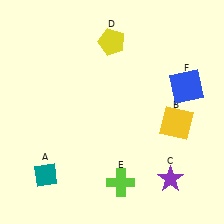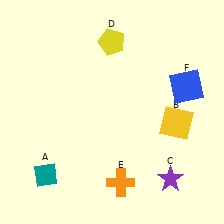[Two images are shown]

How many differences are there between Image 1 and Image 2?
There is 1 difference between the two images.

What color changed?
The cross (E) changed from lime in Image 1 to orange in Image 2.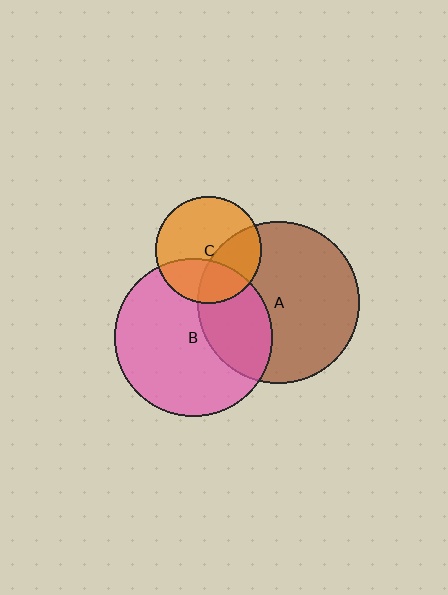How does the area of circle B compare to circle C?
Approximately 2.2 times.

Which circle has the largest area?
Circle A (brown).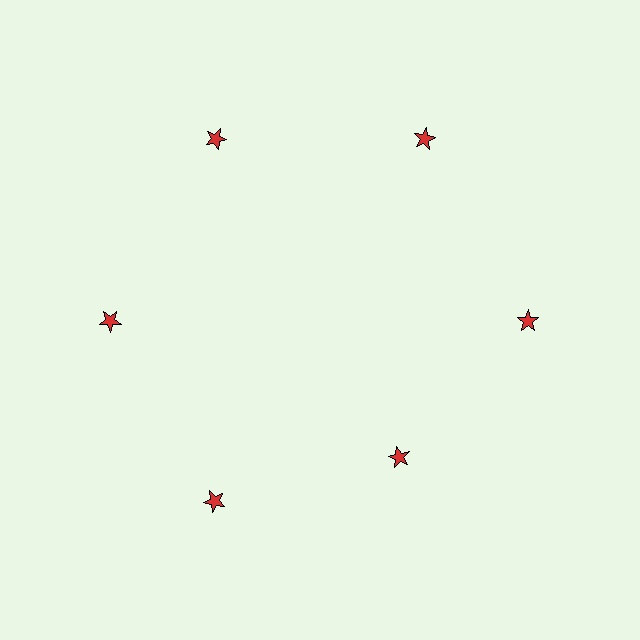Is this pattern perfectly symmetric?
No. The 6 red stars are arranged in a ring, but one element near the 5 o'clock position is pulled inward toward the center, breaking the 6-fold rotational symmetry.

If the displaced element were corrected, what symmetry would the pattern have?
It would have 6-fold rotational symmetry — the pattern would map onto itself every 60 degrees.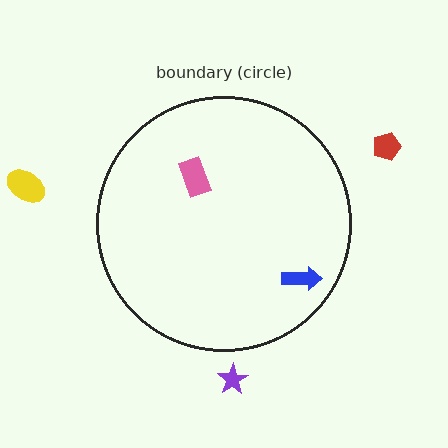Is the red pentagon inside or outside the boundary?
Outside.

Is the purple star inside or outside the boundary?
Outside.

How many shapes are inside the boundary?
2 inside, 3 outside.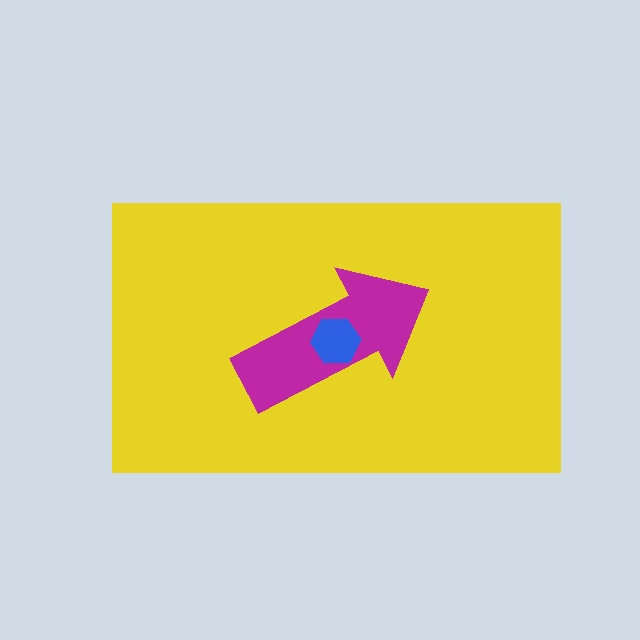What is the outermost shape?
The yellow rectangle.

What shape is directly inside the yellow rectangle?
The magenta arrow.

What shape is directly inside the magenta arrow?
The blue hexagon.